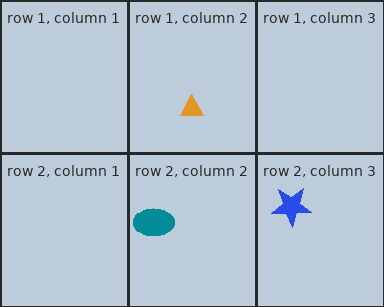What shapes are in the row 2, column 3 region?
The blue star.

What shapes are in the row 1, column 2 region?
The orange triangle.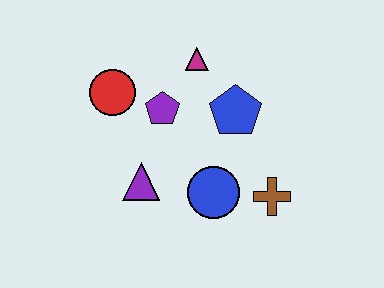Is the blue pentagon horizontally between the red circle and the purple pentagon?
No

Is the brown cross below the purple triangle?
Yes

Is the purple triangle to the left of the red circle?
No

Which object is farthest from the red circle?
The brown cross is farthest from the red circle.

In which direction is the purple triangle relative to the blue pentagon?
The purple triangle is to the left of the blue pentagon.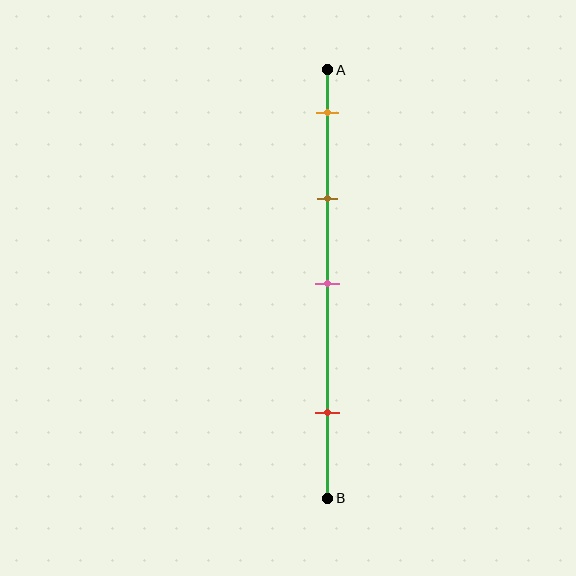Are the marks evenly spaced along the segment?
No, the marks are not evenly spaced.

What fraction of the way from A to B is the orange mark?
The orange mark is approximately 10% (0.1) of the way from A to B.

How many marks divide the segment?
There are 4 marks dividing the segment.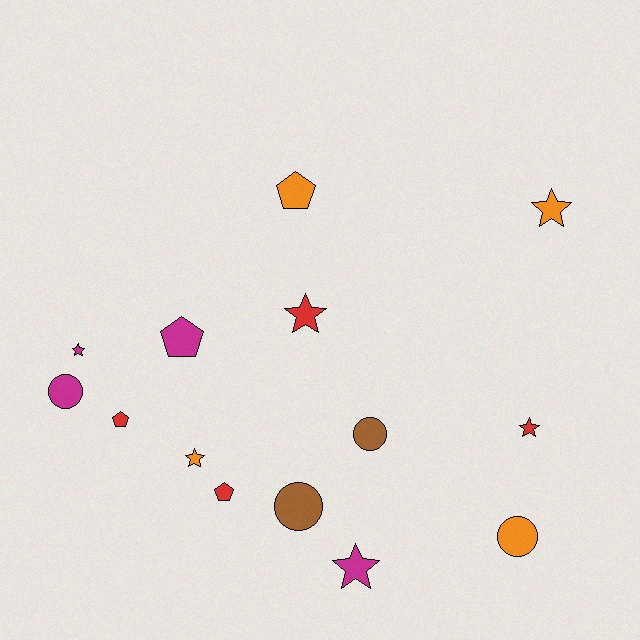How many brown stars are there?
There are no brown stars.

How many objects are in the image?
There are 14 objects.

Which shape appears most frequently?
Star, with 6 objects.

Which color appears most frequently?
Magenta, with 4 objects.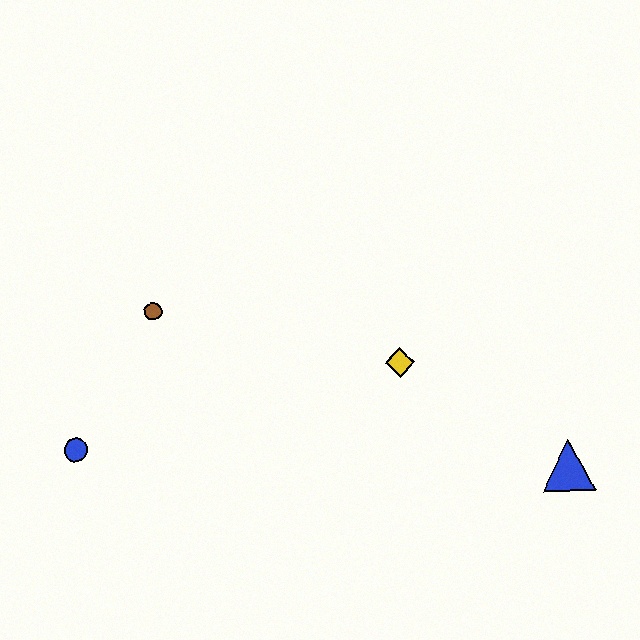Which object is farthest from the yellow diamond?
The blue circle is farthest from the yellow diamond.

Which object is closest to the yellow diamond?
The blue triangle is closest to the yellow diamond.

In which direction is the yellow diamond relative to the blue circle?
The yellow diamond is to the right of the blue circle.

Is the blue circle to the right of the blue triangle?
No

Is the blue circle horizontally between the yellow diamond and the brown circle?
No